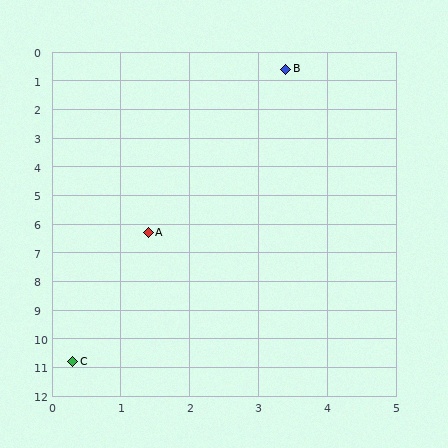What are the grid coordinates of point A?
Point A is at approximately (1.4, 6.3).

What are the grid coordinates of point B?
Point B is at approximately (3.4, 0.6).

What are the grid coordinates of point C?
Point C is at approximately (0.3, 10.8).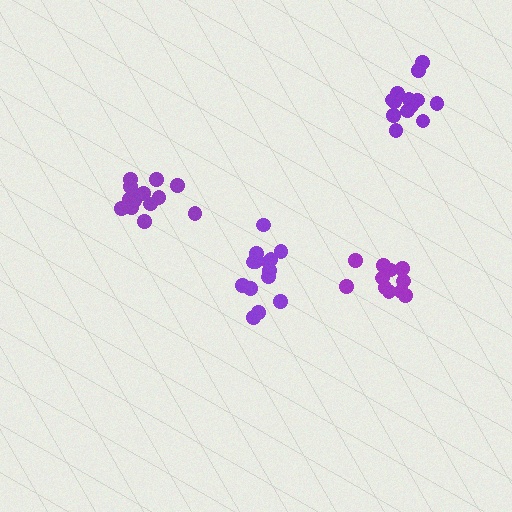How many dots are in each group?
Group 1: 13 dots, Group 2: 12 dots, Group 3: 14 dots, Group 4: 14 dots (53 total).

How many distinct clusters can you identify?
There are 4 distinct clusters.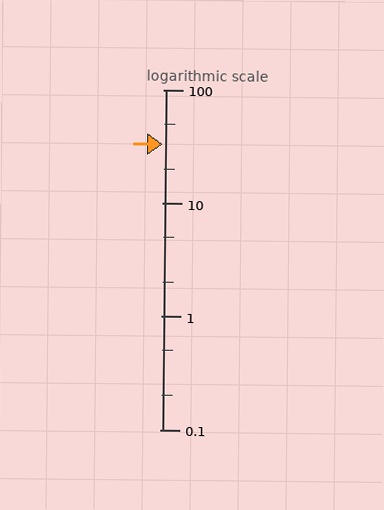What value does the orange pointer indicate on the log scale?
The pointer indicates approximately 33.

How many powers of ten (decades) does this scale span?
The scale spans 3 decades, from 0.1 to 100.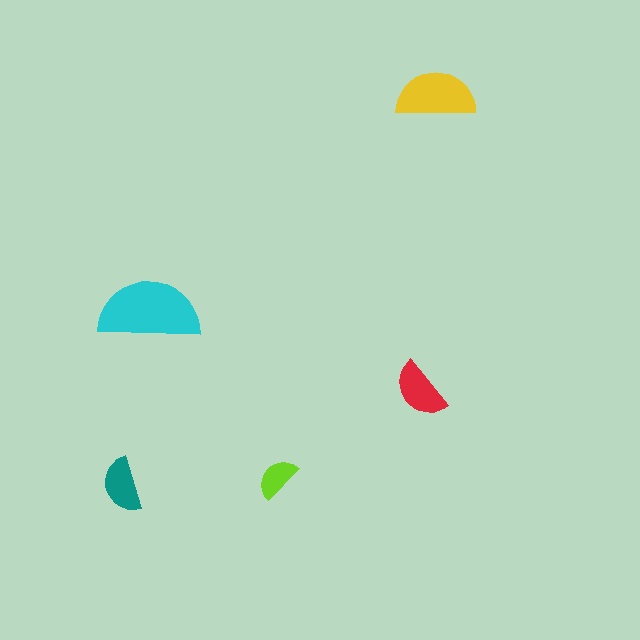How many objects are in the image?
There are 5 objects in the image.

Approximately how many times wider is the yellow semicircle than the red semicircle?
About 1.5 times wider.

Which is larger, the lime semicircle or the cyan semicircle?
The cyan one.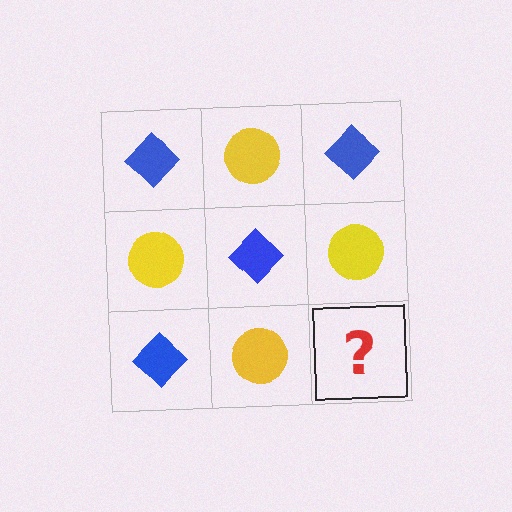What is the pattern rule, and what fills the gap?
The rule is that it alternates blue diamond and yellow circle in a checkerboard pattern. The gap should be filled with a blue diamond.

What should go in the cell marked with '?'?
The missing cell should contain a blue diamond.